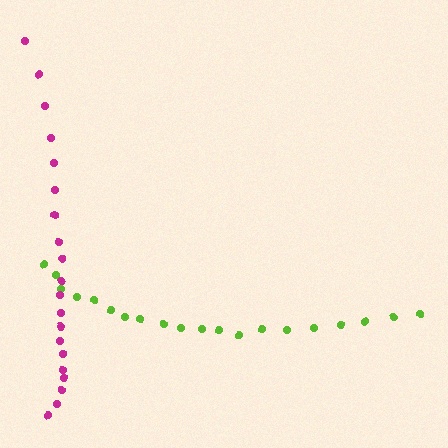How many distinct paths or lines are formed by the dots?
There are 2 distinct paths.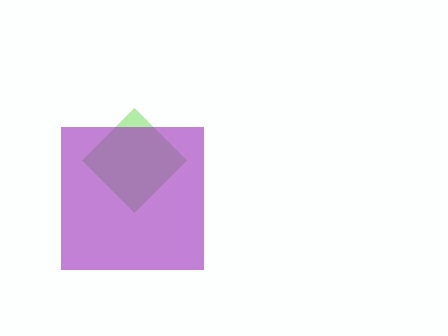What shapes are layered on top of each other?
The layered shapes are: a lime diamond, a purple square.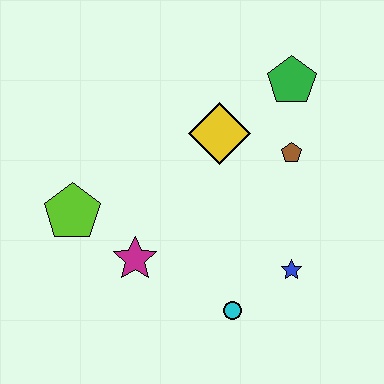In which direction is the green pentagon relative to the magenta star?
The green pentagon is above the magenta star.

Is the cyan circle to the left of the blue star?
Yes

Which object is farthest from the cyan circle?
The green pentagon is farthest from the cyan circle.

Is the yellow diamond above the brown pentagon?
Yes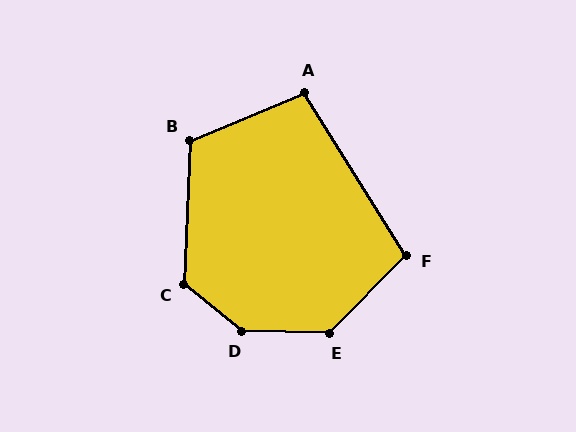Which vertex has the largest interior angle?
D, at approximately 142 degrees.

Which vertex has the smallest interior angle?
A, at approximately 100 degrees.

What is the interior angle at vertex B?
Approximately 115 degrees (obtuse).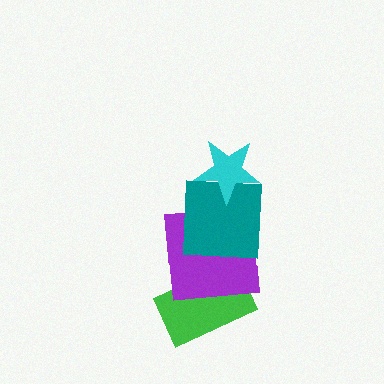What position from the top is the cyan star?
The cyan star is 1st from the top.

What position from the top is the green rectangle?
The green rectangle is 4th from the top.